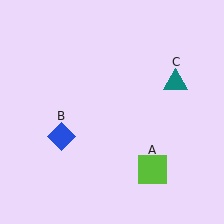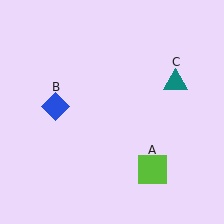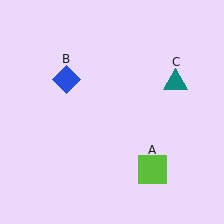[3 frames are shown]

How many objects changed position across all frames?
1 object changed position: blue diamond (object B).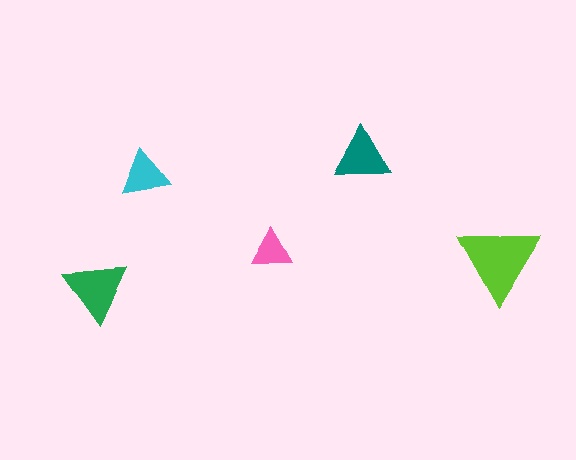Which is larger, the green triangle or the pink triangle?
The green one.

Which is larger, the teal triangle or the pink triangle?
The teal one.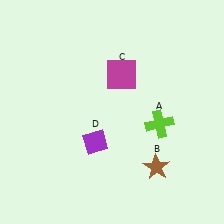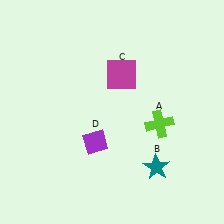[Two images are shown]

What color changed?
The star (B) changed from brown in Image 1 to teal in Image 2.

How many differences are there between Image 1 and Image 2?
There is 1 difference between the two images.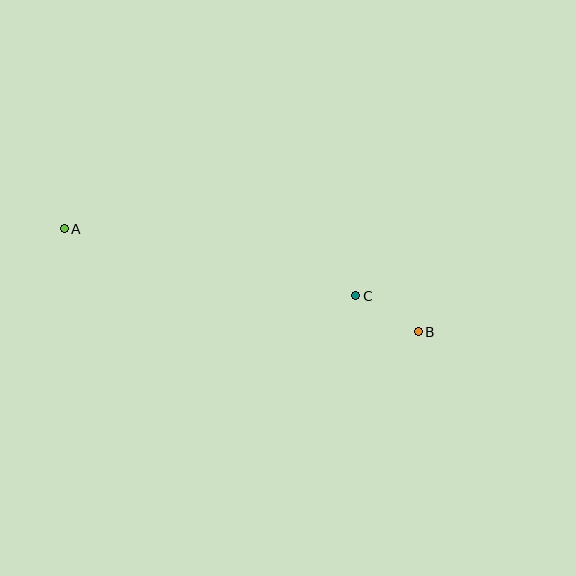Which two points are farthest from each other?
Points A and B are farthest from each other.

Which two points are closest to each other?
Points B and C are closest to each other.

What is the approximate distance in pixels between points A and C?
The distance between A and C is approximately 299 pixels.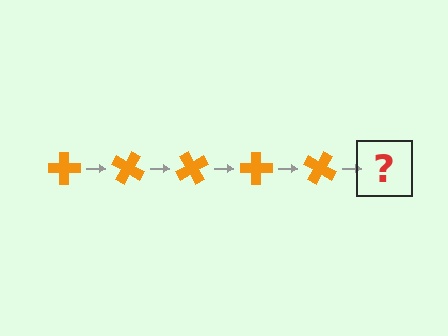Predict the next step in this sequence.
The next step is an orange cross rotated 150 degrees.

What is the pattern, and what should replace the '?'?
The pattern is that the cross rotates 30 degrees each step. The '?' should be an orange cross rotated 150 degrees.